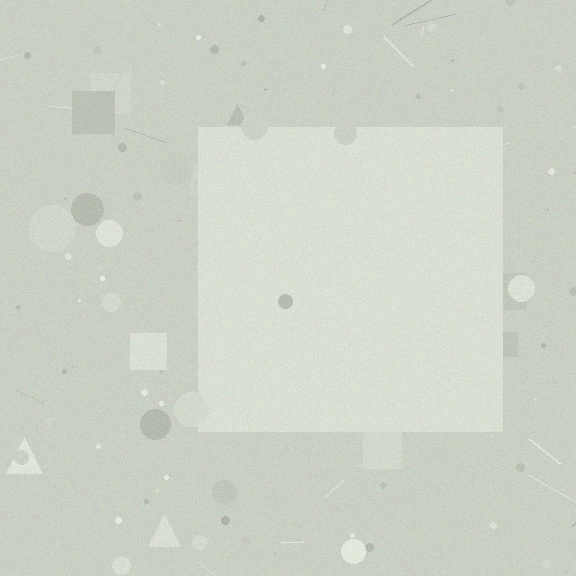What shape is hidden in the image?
A square is hidden in the image.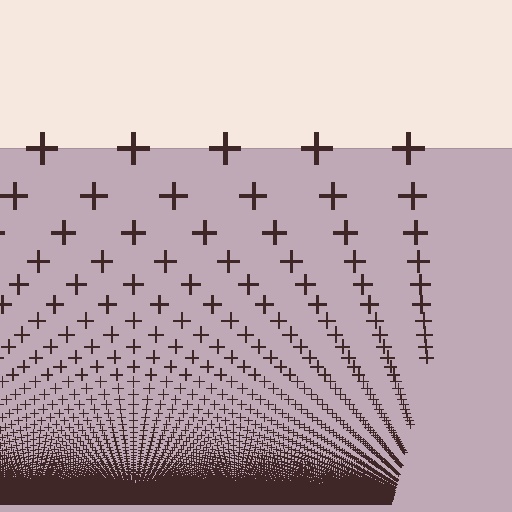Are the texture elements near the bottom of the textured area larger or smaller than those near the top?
Smaller. The gradient is inverted — elements near the bottom are smaller and denser.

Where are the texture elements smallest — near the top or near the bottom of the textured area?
Near the bottom.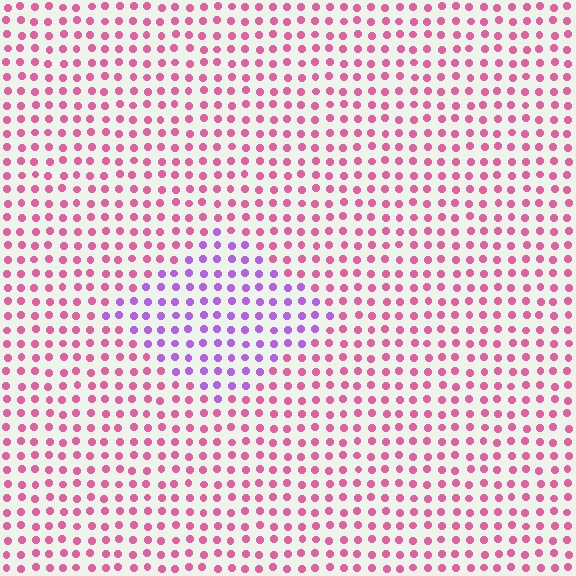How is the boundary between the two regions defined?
The boundary is defined purely by a slight shift in hue (about 50 degrees). Spacing, size, and orientation are identical on both sides.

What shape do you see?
I see a diamond.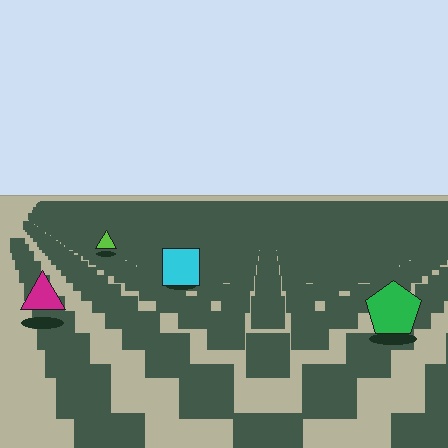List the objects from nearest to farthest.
From nearest to farthest: the green pentagon, the magenta triangle, the cyan square, the lime triangle.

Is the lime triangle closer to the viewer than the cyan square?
No. The cyan square is closer — you can tell from the texture gradient: the ground texture is coarser near it.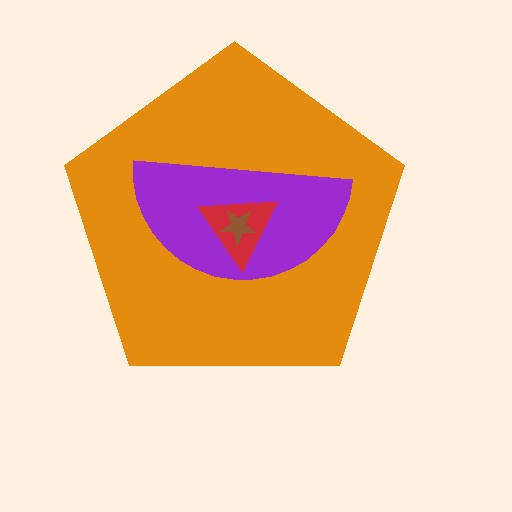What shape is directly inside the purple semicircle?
The red triangle.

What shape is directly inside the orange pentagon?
The purple semicircle.